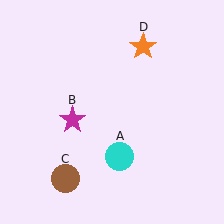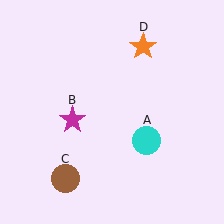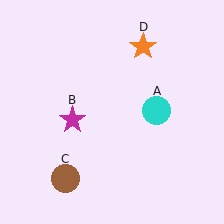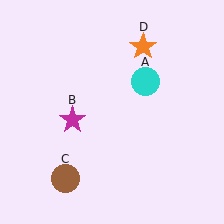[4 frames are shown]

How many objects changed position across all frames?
1 object changed position: cyan circle (object A).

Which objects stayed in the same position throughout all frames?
Magenta star (object B) and brown circle (object C) and orange star (object D) remained stationary.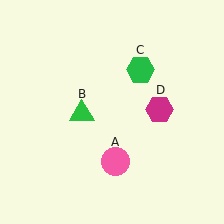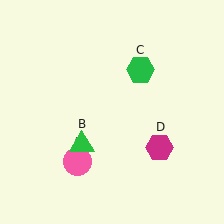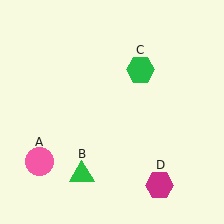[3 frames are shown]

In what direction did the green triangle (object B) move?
The green triangle (object B) moved down.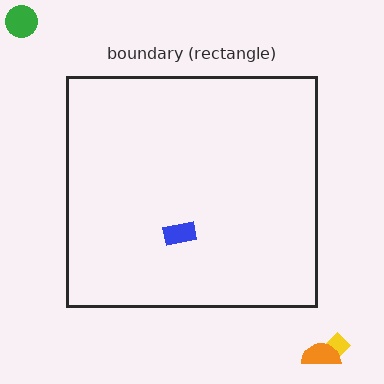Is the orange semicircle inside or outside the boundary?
Outside.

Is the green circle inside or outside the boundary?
Outside.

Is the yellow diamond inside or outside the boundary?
Outside.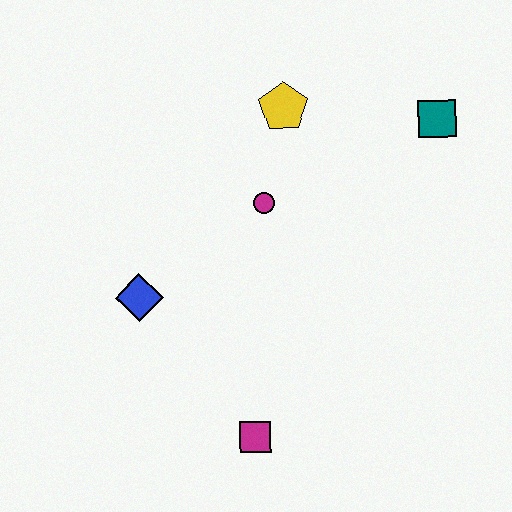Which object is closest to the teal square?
The yellow pentagon is closest to the teal square.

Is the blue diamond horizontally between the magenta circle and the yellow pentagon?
No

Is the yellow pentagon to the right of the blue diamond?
Yes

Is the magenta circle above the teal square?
No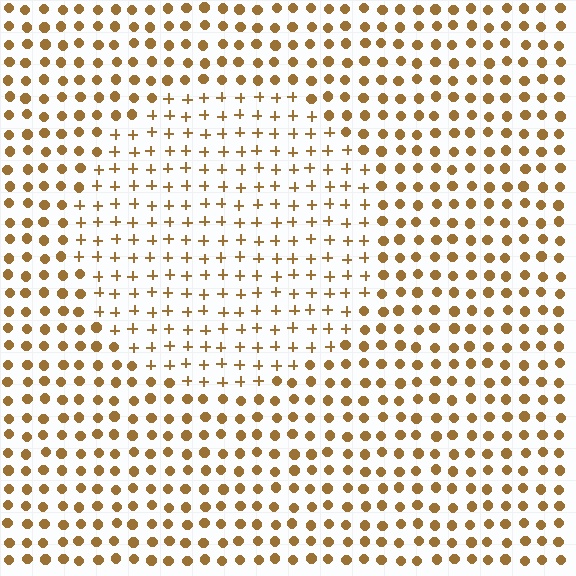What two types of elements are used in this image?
The image uses plus signs inside the circle region and circles outside it.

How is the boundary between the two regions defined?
The boundary is defined by a change in element shape: plus signs inside vs. circles outside. All elements share the same color and spacing.